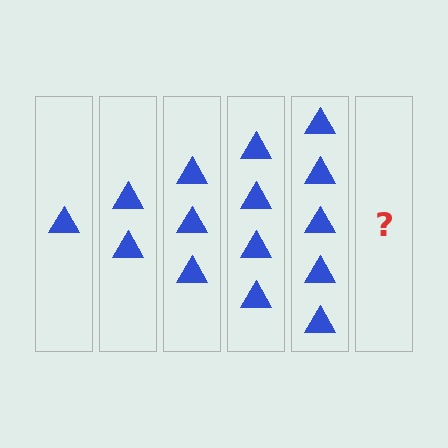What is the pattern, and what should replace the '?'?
The pattern is that each step adds one more triangle. The '?' should be 6 triangles.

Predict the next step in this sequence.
The next step is 6 triangles.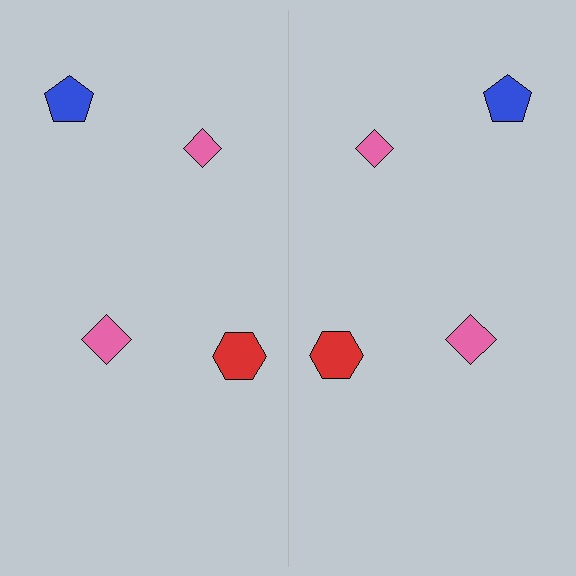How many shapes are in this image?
There are 8 shapes in this image.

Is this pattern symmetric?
Yes, this pattern has bilateral (reflection) symmetry.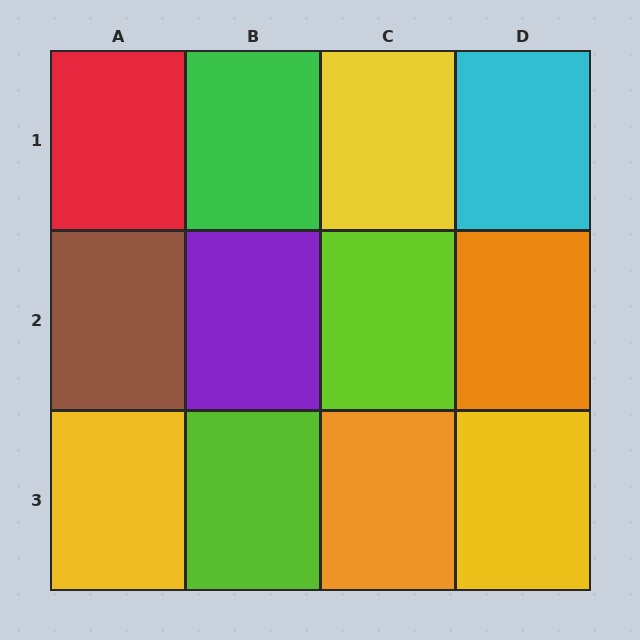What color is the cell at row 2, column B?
Purple.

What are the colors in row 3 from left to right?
Yellow, lime, orange, yellow.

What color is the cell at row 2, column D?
Orange.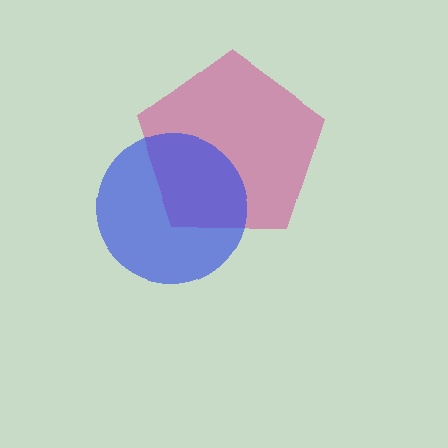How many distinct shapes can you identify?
There are 2 distinct shapes: a magenta pentagon, a blue circle.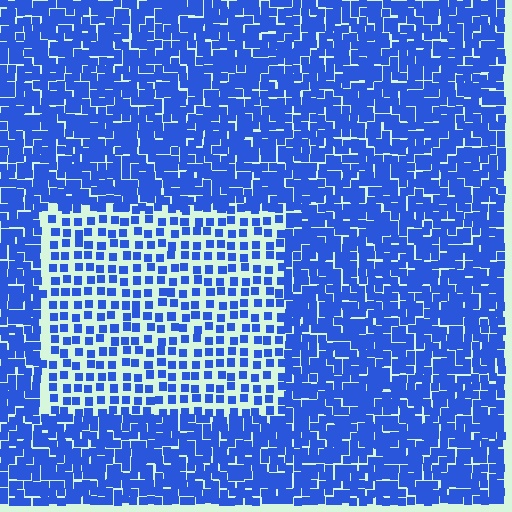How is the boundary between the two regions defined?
The boundary is defined by a change in element density (approximately 2.1x ratio). All elements are the same color, size, and shape.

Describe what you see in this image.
The image contains small blue elements arranged at two different densities. A rectangle-shaped region is visible where the elements are less densely packed than the surrounding area.